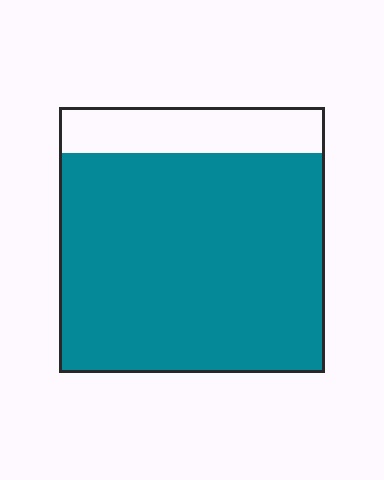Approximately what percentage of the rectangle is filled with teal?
Approximately 85%.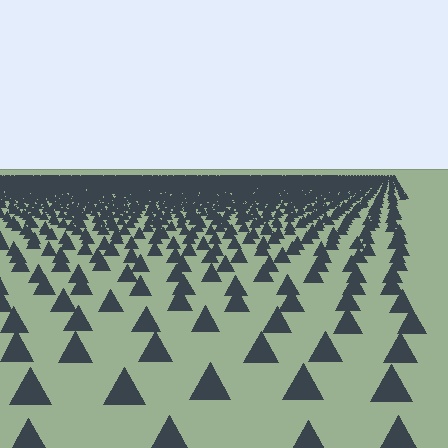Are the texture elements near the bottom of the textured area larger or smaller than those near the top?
Larger. Near the bottom, elements are closer to the viewer and appear at a bigger on-screen size.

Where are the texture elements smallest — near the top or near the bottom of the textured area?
Near the top.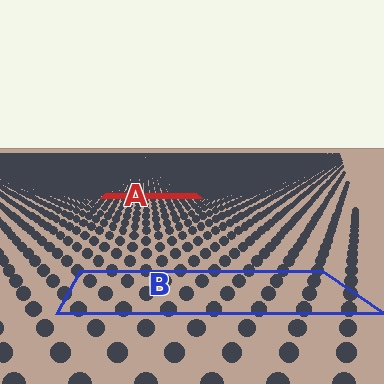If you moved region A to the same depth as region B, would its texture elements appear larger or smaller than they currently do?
They would appear larger. At a closer depth, the same texture elements are projected at a bigger on-screen size.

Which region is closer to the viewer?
Region B is closer. The texture elements there are larger and more spread out.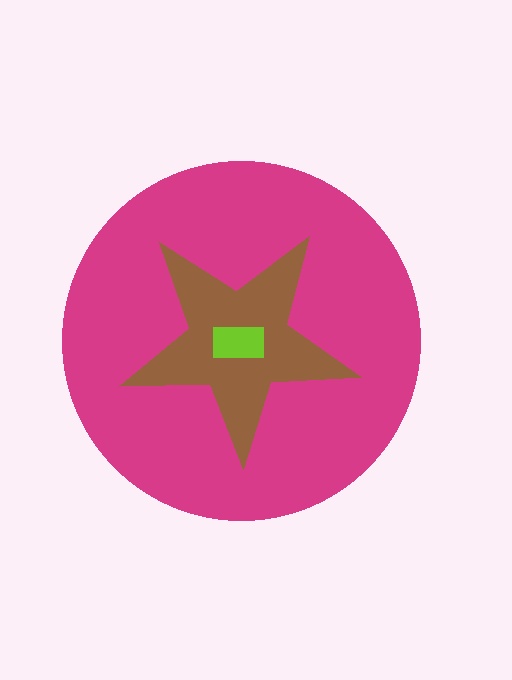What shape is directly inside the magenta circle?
The brown star.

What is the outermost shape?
The magenta circle.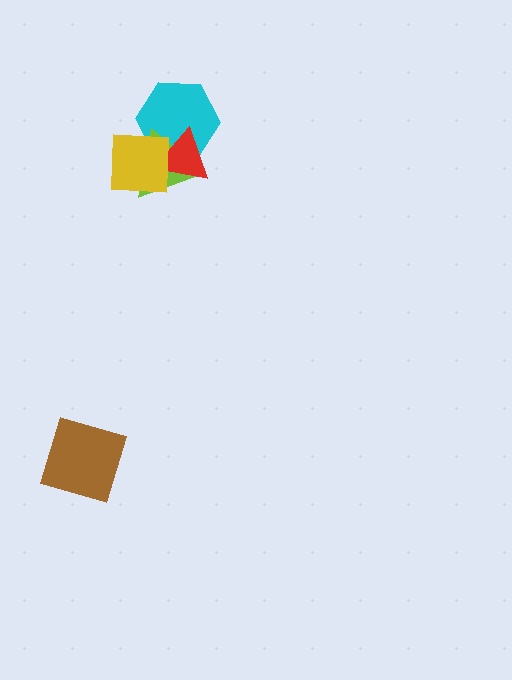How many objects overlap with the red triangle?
3 objects overlap with the red triangle.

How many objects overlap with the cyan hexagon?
3 objects overlap with the cyan hexagon.